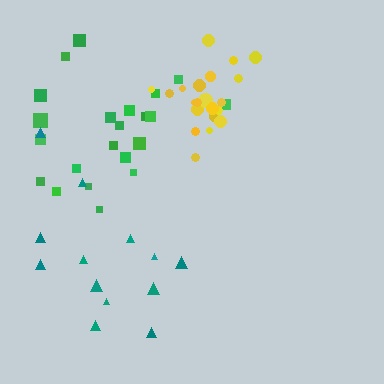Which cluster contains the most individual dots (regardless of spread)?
Green (22).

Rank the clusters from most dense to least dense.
yellow, green, teal.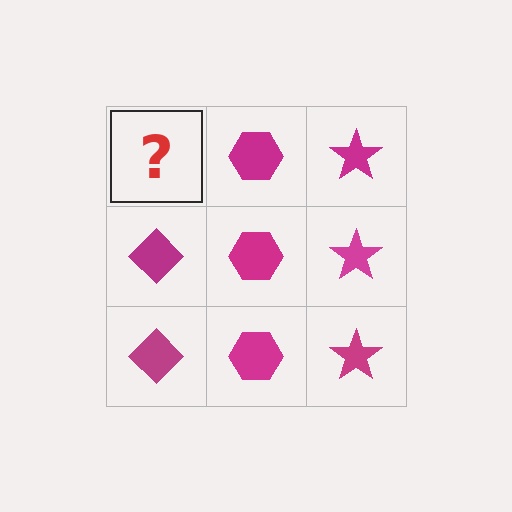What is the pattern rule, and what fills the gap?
The rule is that each column has a consistent shape. The gap should be filled with a magenta diamond.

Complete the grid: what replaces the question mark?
The question mark should be replaced with a magenta diamond.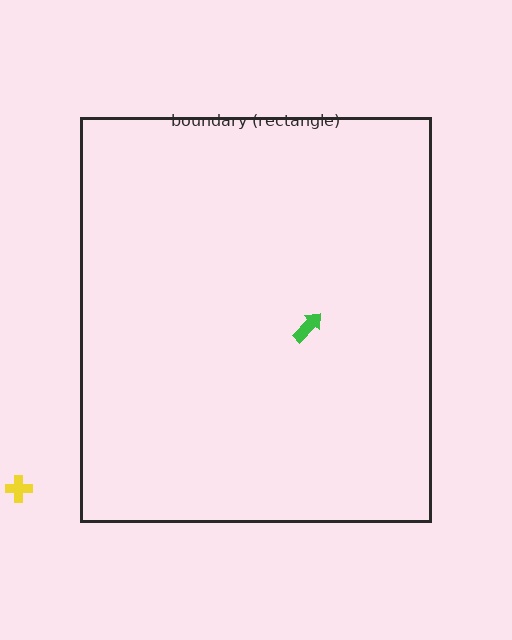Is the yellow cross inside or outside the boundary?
Outside.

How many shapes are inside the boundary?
1 inside, 1 outside.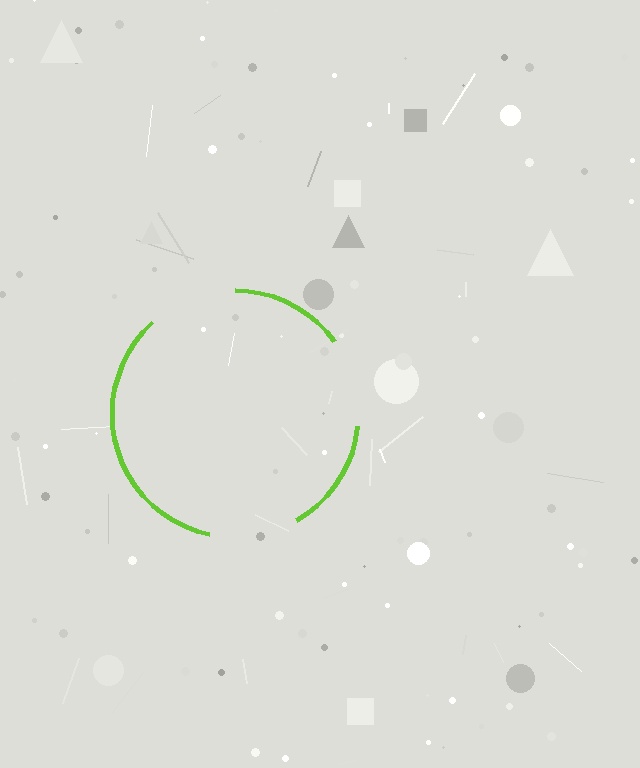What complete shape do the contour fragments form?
The contour fragments form a circle.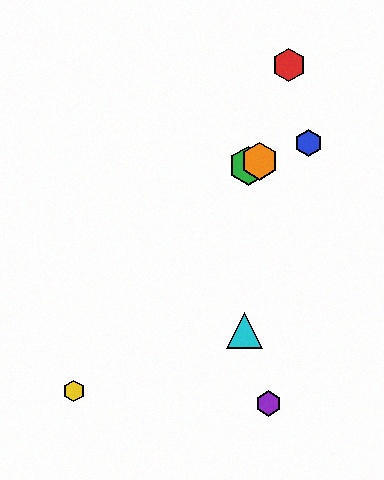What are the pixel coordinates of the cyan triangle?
The cyan triangle is at (245, 331).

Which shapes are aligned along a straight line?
The blue hexagon, the green hexagon, the orange hexagon are aligned along a straight line.